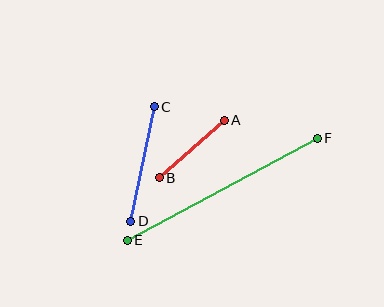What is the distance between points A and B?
The distance is approximately 87 pixels.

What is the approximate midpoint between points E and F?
The midpoint is at approximately (222, 189) pixels.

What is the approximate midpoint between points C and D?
The midpoint is at approximately (143, 164) pixels.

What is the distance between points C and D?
The distance is approximately 117 pixels.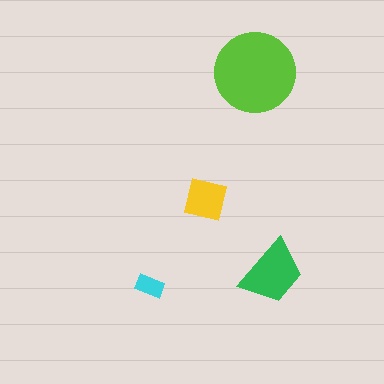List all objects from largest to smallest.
The lime circle, the green trapezoid, the yellow square, the cyan rectangle.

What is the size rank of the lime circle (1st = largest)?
1st.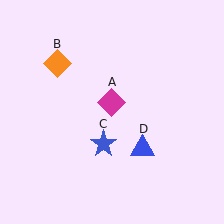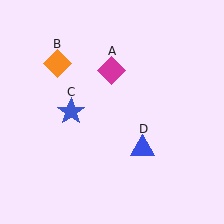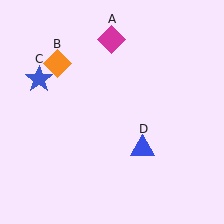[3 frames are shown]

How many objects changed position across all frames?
2 objects changed position: magenta diamond (object A), blue star (object C).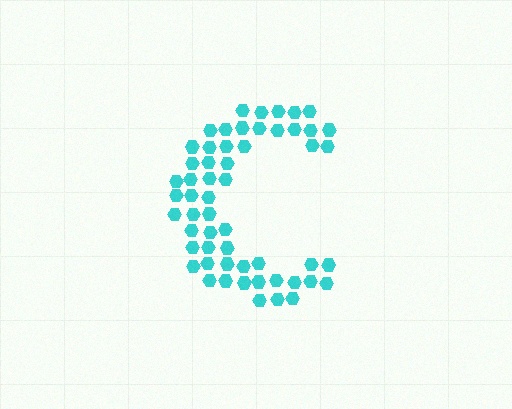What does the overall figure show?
The overall figure shows the letter C.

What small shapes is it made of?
It is made of small hexagons.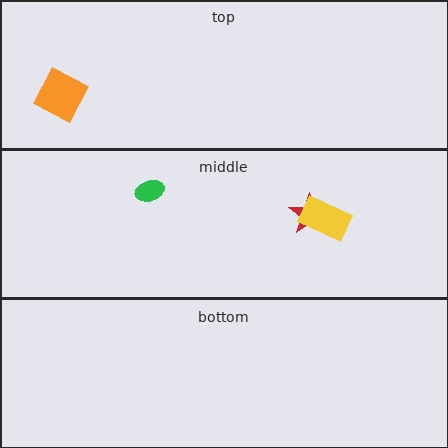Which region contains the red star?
The middle region.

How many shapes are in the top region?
1.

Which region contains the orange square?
The top region.